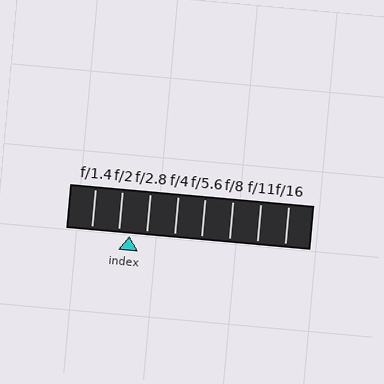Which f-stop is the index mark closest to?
The index mark is closest to f/2.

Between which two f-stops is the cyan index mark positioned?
The index mark is between f/2 and f/2.8.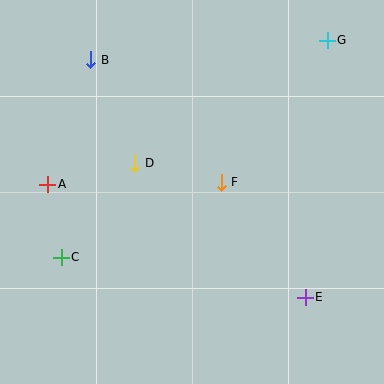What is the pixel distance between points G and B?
The distance between G and B is 237 pixels.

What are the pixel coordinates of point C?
Point C is at (61, 257).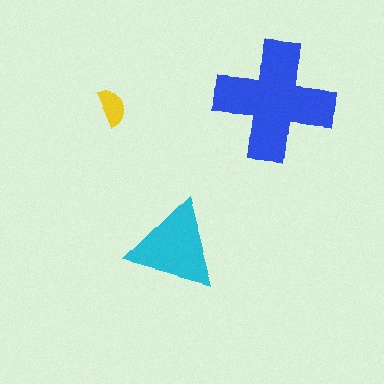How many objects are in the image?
There are 3 objects in the image.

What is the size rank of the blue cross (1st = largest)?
1st.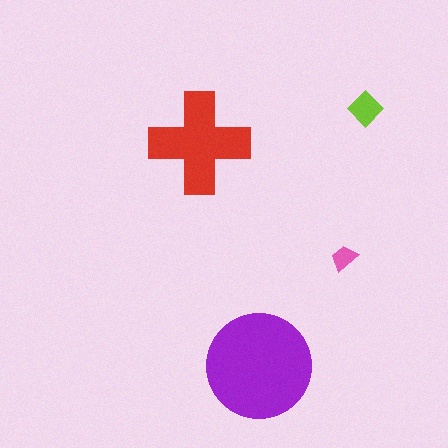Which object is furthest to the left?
The red cross is leftmost.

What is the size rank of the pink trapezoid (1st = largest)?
4th.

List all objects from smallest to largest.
The pink trapezoid, the lime diamond, the red cross, the purple circle.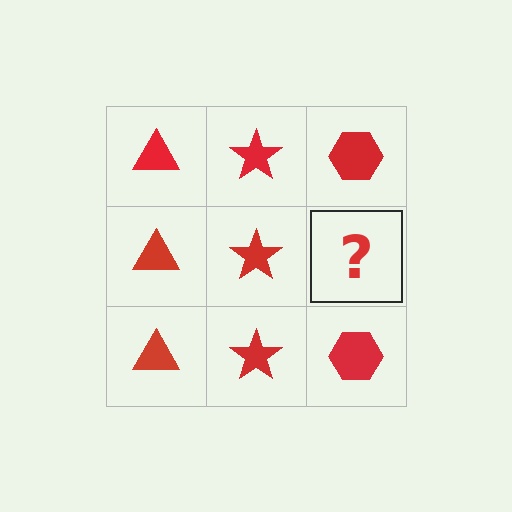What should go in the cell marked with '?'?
The missing cell should contain a red hexagon.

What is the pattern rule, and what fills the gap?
The rule is that each column has a consistent shape. The gap should be filled with a red hexagon.